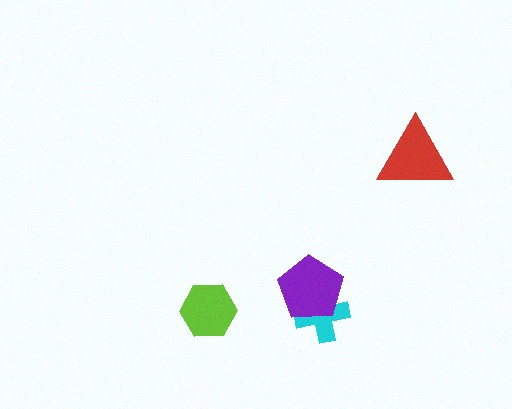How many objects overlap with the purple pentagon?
1 object overlaps with the purple pentagon.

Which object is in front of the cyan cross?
The purple pentagon is in front of the cyan cross.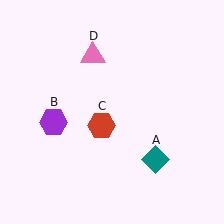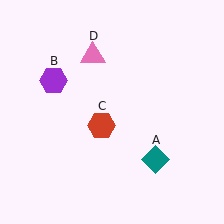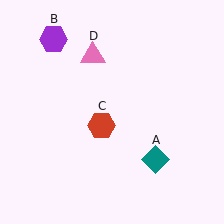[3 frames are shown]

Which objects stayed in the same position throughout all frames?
Teal diamond (object A) and red hexagon (object C) and pink triangle (object D) remained stationary.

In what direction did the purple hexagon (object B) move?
The purple hexagon (object B) moved up.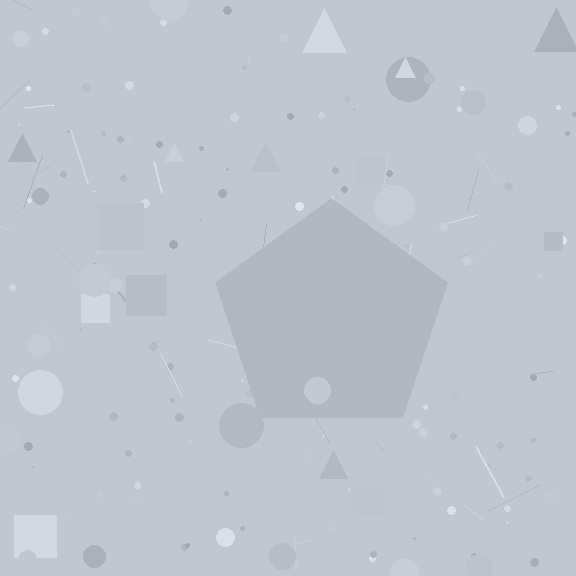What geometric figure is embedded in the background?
A pentagon is embedded in the background.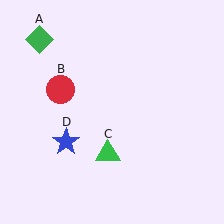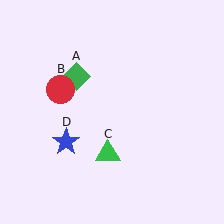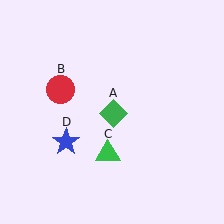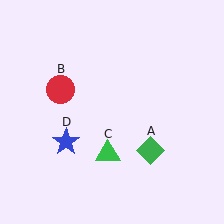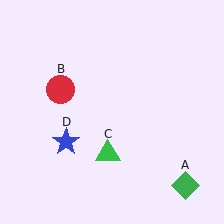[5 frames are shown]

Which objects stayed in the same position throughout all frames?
Red circle (object B) and green triangle (object C) and blue star (object D) remained stationary.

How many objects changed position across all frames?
1 object changed position: green diamond (object A).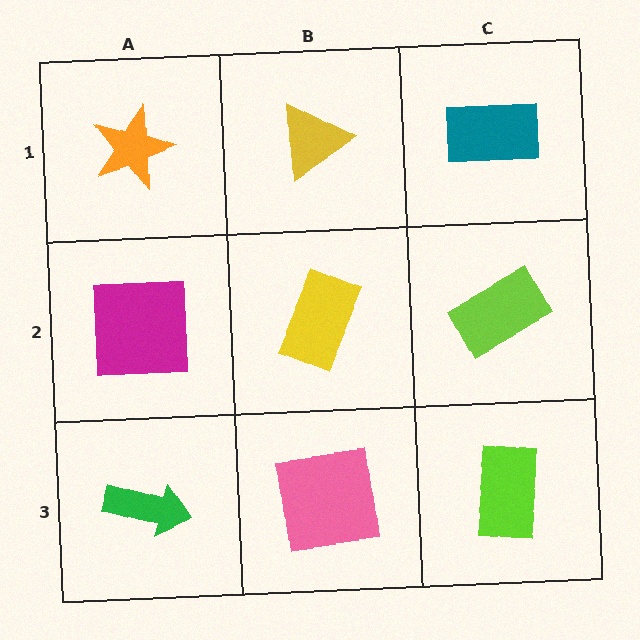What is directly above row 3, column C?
A lime rectangle.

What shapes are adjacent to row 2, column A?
An orange star (row 1, column A), a green arrow (row 3, column A), a yellow rectangle (row 2, column B).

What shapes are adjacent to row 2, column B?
A yellow triangle (row 1, column B), a pink square (row 3, column B), a magenta square (row 2, column A), a lime rectangle (row 2, column C).